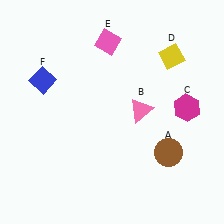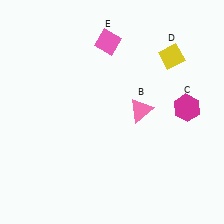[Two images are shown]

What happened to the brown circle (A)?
The brown circle (A) was removed in Image 2. It was in the bottom-right area of Image 1.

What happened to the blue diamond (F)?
The blue diamond (F) was removed in Image 2. It was in the top-left area of Image 1.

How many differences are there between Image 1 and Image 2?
There are 2 differences between the two images.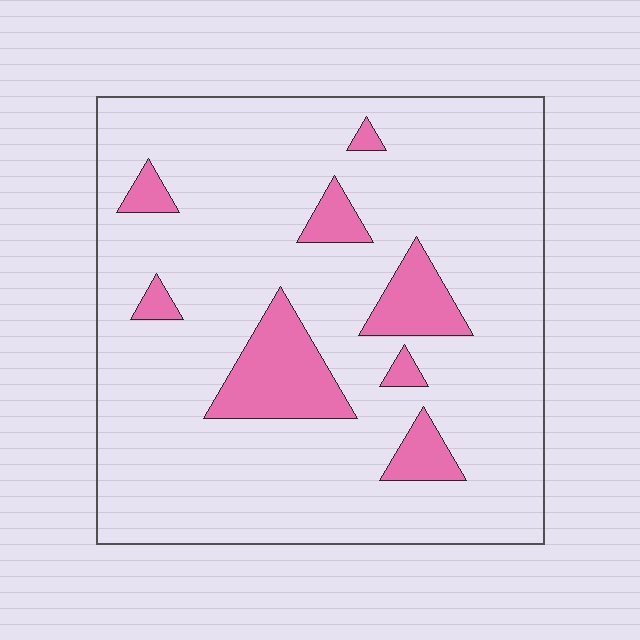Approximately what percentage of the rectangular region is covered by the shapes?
Approximately 15%.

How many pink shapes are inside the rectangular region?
8.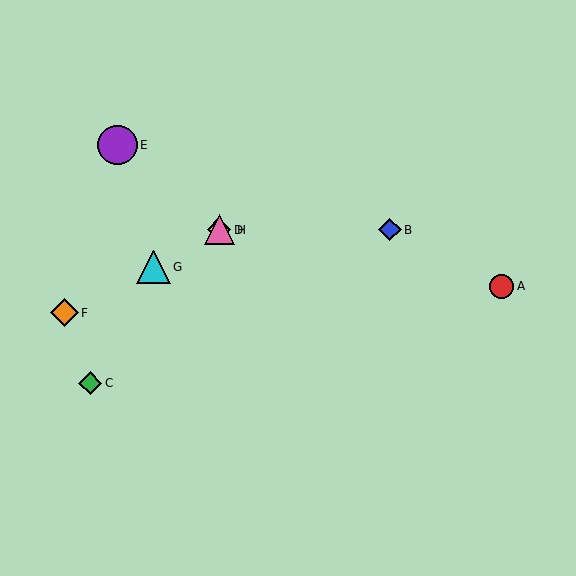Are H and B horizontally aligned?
Yes, both are at y≈230.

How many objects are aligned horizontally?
3 objects (B, D, H) are aligned horizontally.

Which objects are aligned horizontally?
Objects B, D, H are aligned horizontally.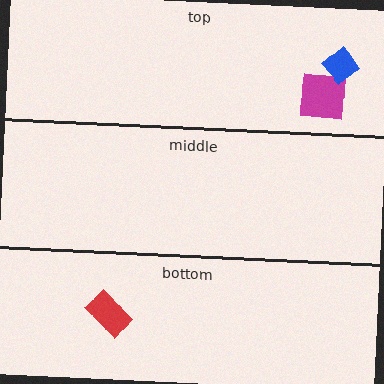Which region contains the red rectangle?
The bottom region.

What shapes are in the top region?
The magenta square, the blue diamond.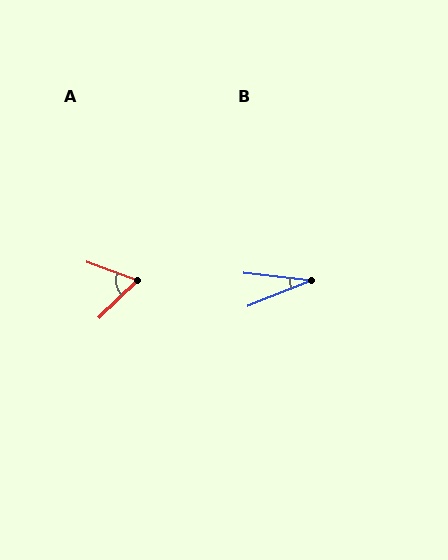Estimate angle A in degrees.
Approximately 65 degrees.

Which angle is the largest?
A, at approximately 65 degrees.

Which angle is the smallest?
B, at approximately 28 degrees.